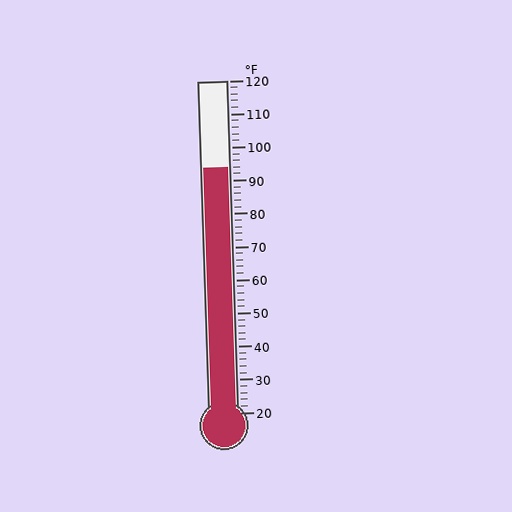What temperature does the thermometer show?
The thermometer shows approximately 94°F.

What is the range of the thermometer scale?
The thermometer scale ranges from 20°F to 120°F.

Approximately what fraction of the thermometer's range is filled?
The thermometer is filled to approximately 75% of its range.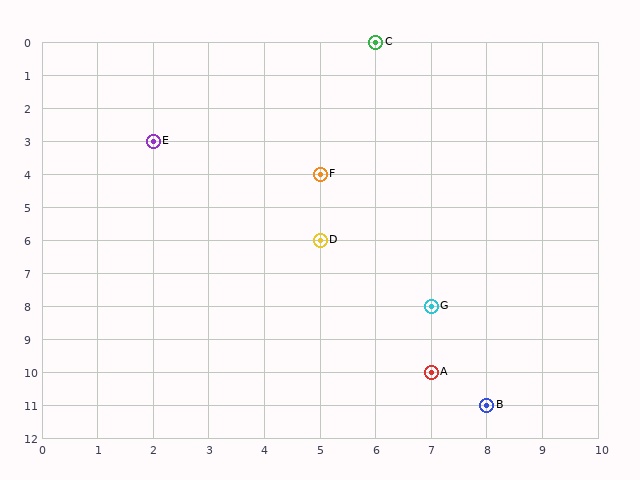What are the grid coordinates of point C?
Point C is at grid coordinates (6, 0).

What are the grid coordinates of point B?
Point B is at grid coordinates (8, 11).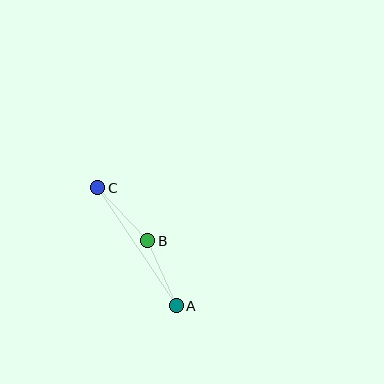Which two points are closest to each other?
Points A and B are closest to each other.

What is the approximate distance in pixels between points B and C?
The distance between B and C is approximately 73 pixels.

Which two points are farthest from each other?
Points A and C are farthest from each other.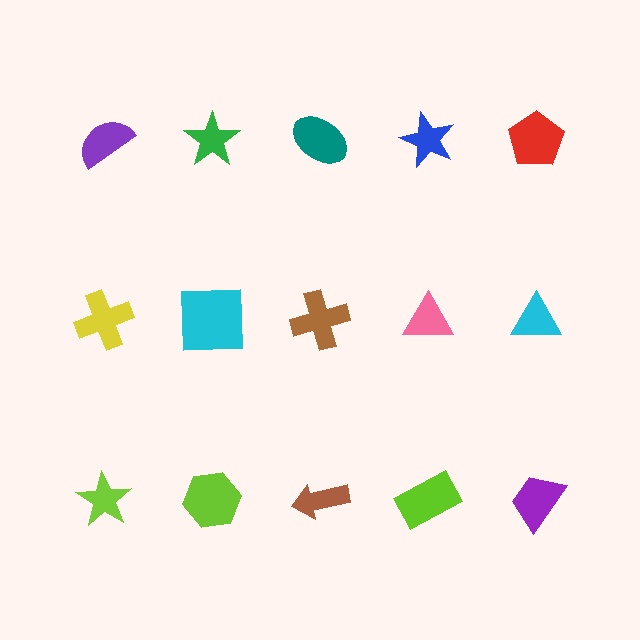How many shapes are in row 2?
5 shapes.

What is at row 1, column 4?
A blue star.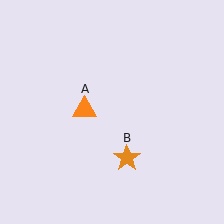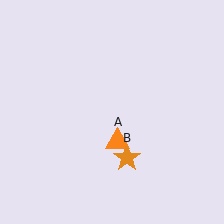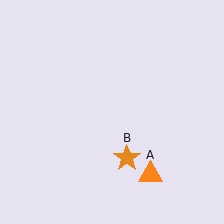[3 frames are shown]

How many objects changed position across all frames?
1 object changed position: orange triangle (object A).